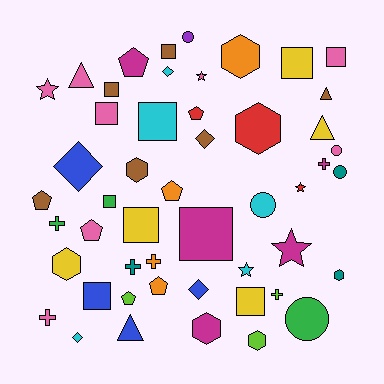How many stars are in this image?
There are 5 stars.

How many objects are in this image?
There are 50 objects.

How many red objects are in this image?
There are 3 red objects.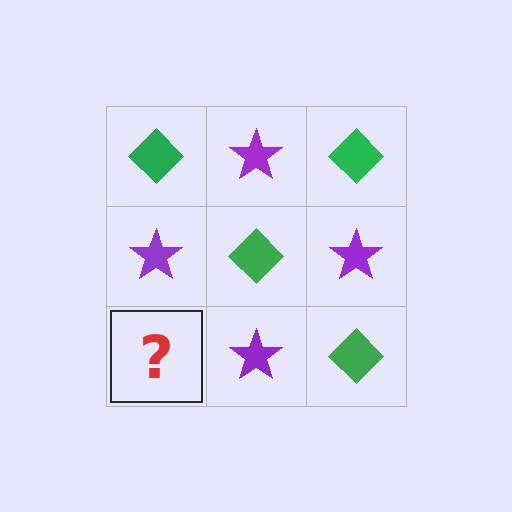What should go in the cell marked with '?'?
The missing cell should contain a green diamond.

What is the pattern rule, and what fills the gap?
The rule is that it alternates green diamond and purple star in a checkerboard pattern. The gap should be filled with a green diamond.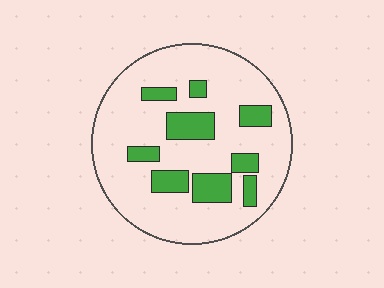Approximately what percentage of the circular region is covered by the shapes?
Approximately 20%.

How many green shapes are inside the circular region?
9.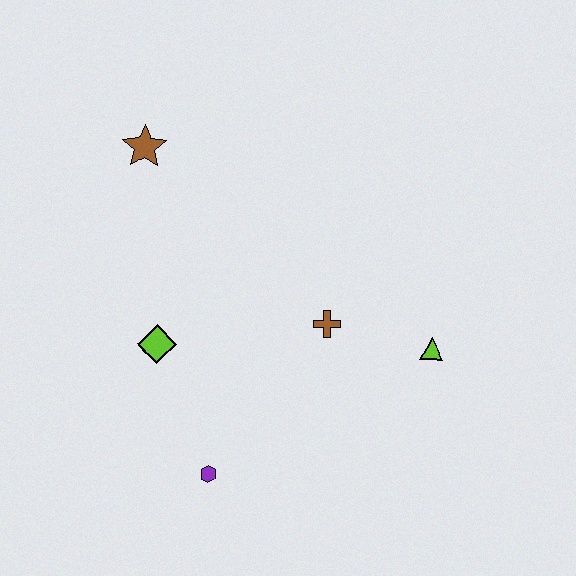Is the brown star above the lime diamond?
Yes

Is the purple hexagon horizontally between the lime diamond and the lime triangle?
Yes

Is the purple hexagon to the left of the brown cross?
Yes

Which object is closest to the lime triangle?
The brown cross is closest to the lime triangle.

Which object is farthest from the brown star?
The lime triangle is farthest from the brown star.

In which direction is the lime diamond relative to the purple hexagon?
The lime diamond is above the purple hexagon.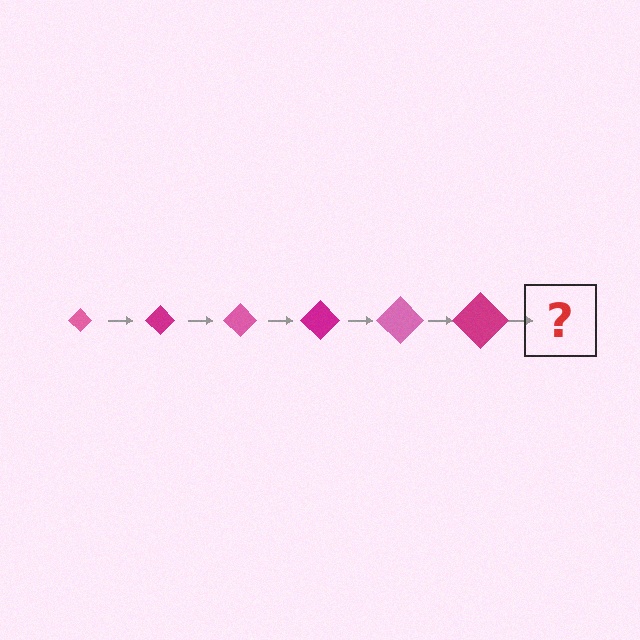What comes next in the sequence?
The next element should be a pink diamond, larger than the previous one.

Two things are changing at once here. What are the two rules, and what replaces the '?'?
The two rules are that the diamond grows larger each step and the color cycles through pink and magenta. The '?' should be a pink diamond, larger than the previous one.